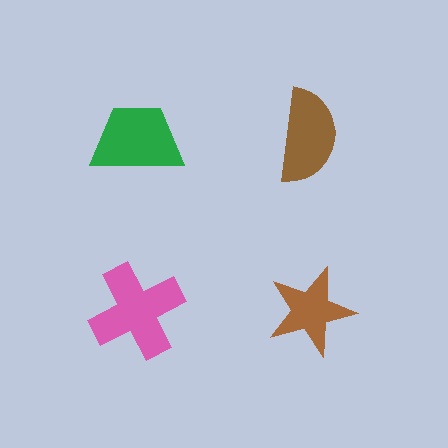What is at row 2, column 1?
A pink cross.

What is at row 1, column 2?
A brown semicircle.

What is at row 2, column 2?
A brown star.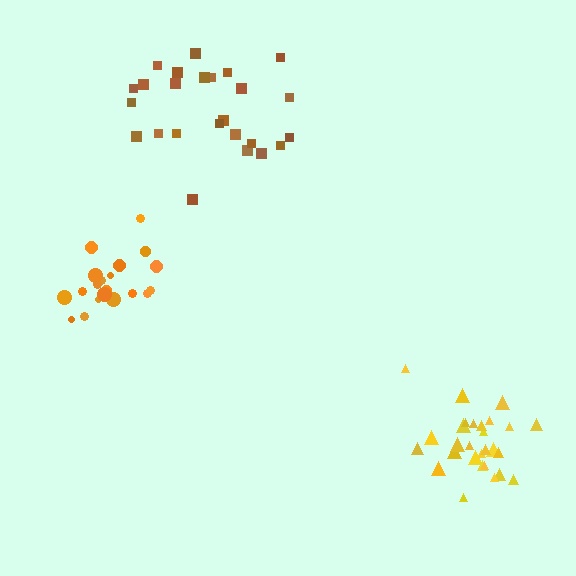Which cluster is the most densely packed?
Orange.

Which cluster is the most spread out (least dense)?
Brown.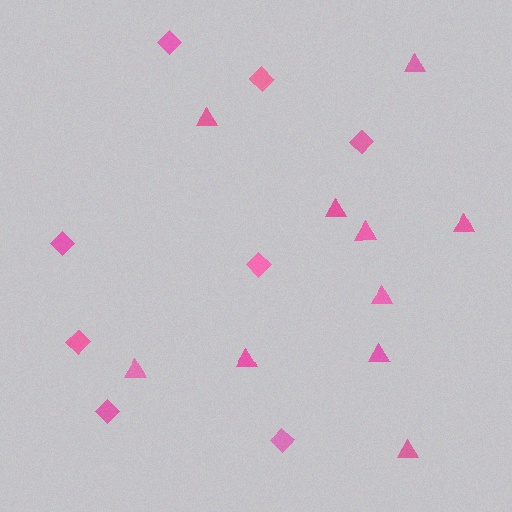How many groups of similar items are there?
There are 2 groups: one group of diamonds (8) and one group of triangles (10).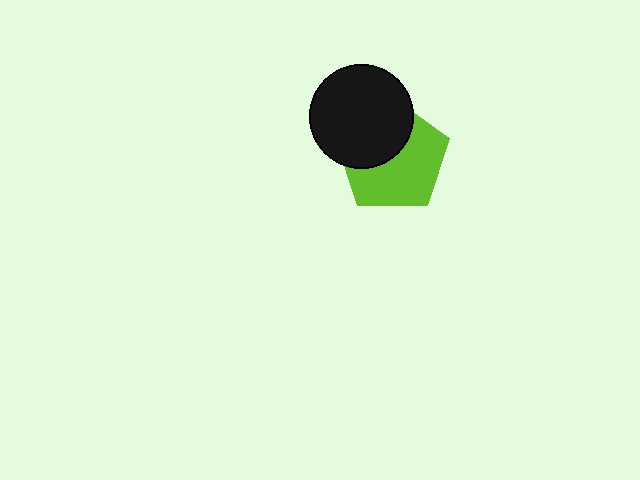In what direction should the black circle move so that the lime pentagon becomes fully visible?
The black circle should move toward the upper-left. That is the shortest direction to clear the overlap and leave the lime pentagon fully visible.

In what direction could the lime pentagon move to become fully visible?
The lime pentagon could move toward the lower-right. That would shift it out from behind the black circle entirely.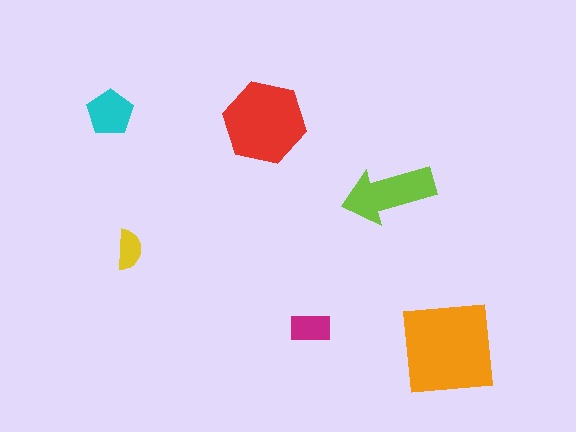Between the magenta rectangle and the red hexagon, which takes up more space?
The red hexagon.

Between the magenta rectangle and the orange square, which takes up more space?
The orange square.